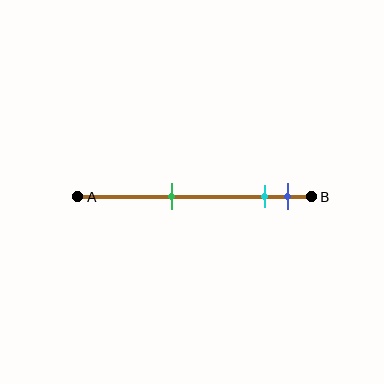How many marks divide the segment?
There are 3 marks dividing the segment.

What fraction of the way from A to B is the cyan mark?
The cyan mark is approximately 80% (0.8) of the way from A to B.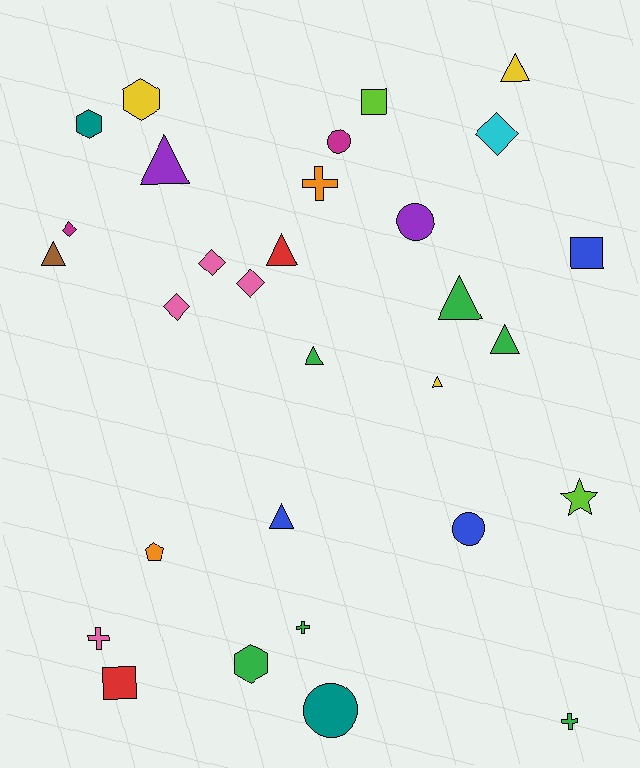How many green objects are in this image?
There are 6 green objects.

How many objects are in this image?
There are 30 objects.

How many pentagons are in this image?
There is 1 pentagon.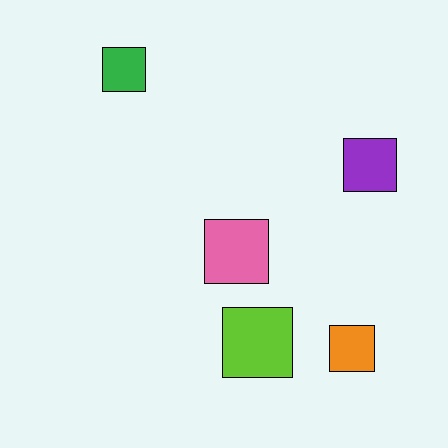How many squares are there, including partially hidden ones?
There are 5 squares.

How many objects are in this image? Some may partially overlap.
There are 5 objects.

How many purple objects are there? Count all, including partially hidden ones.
There is 1 purple object.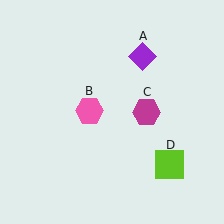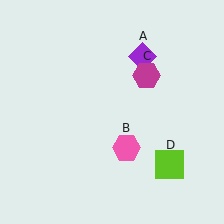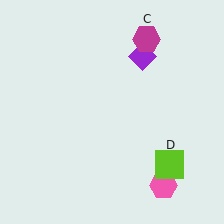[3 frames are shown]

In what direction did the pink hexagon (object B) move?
The pink hexagon (object B) moved down and to the right.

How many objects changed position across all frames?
2 objects changed position: pink hexagon (object B), magenta hexagon (object C).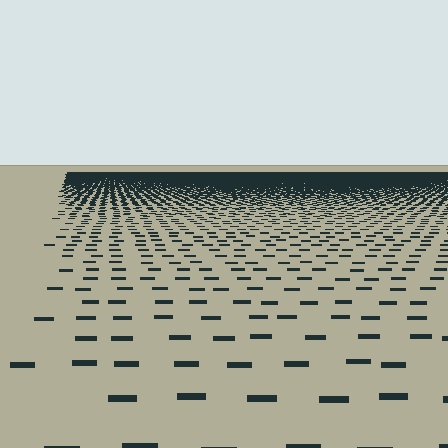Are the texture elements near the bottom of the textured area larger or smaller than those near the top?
Larger. Near the bottom, elements are closer to the viewer and appear at a bigger on-screen size.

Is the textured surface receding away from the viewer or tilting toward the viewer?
The surface is receding away from the viewer. Texture elements get smaller and denser toward the top.